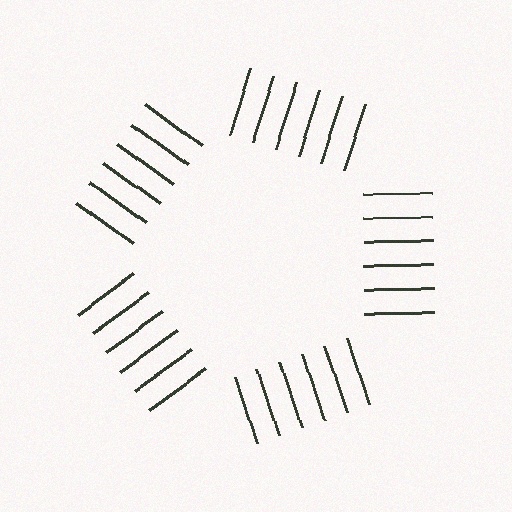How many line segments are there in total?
30 — 6 along each of the 5 edges.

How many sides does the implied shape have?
5 sides — the line-ends trace a pentagon.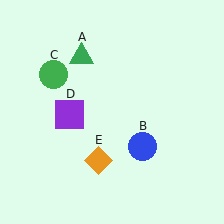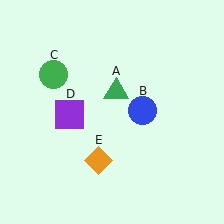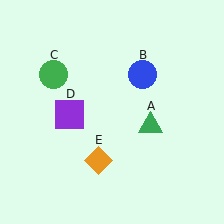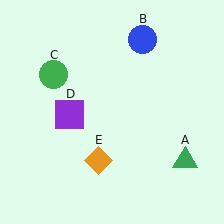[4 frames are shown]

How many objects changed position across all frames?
2 objects changed position: green triangle (object A), blue circle (object B).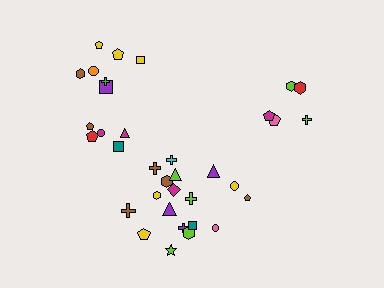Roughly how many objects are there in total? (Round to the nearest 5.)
Roughly 35 objects in total.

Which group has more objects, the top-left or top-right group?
The top-left group.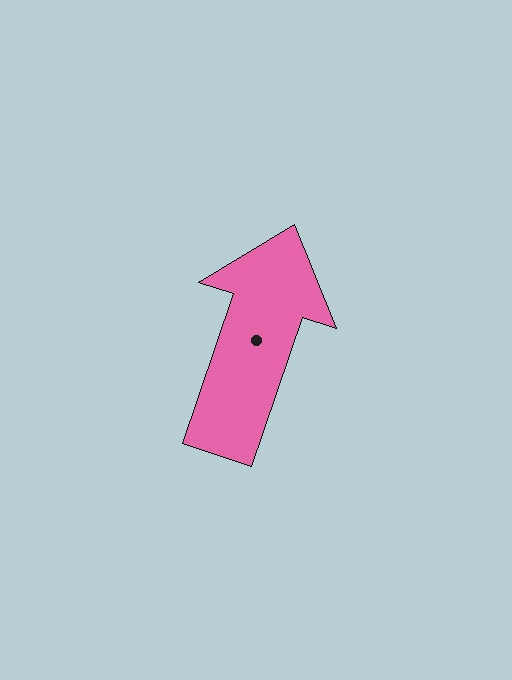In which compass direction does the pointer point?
North.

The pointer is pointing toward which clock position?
Roughly 1 o'clock.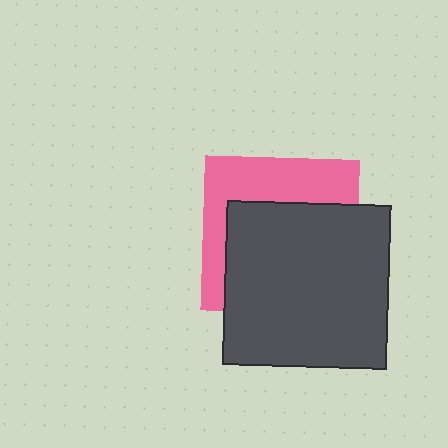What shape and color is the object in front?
The object in front is a dark gray square.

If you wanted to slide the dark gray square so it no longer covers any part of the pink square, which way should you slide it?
Slide it down — that is the most direct way to separate the two shapes.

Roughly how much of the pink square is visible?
A small part of it is visible (roughly 38%).